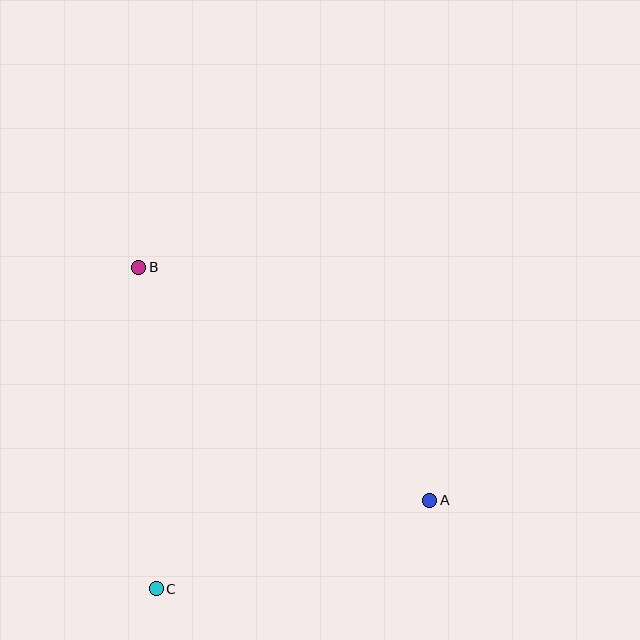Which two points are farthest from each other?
Points A and B are farthest from each other.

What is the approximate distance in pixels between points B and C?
The distance between B and C is approximately 322 pixels.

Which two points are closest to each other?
Points A and C are closest to each other.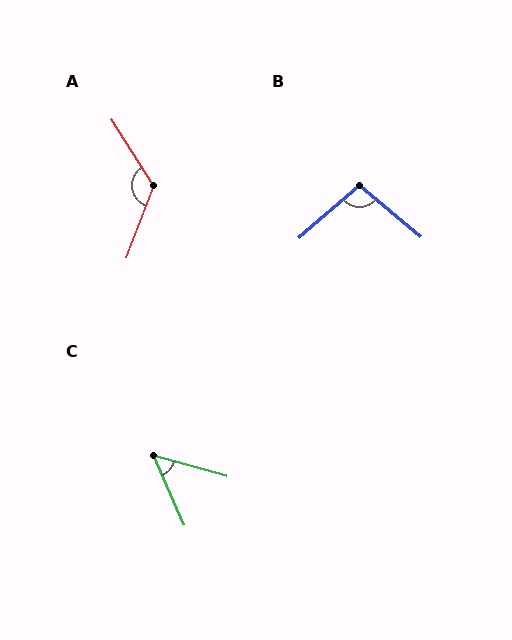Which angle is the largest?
A, at approximately 127 degrees.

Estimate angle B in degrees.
Approximately 99 degrees.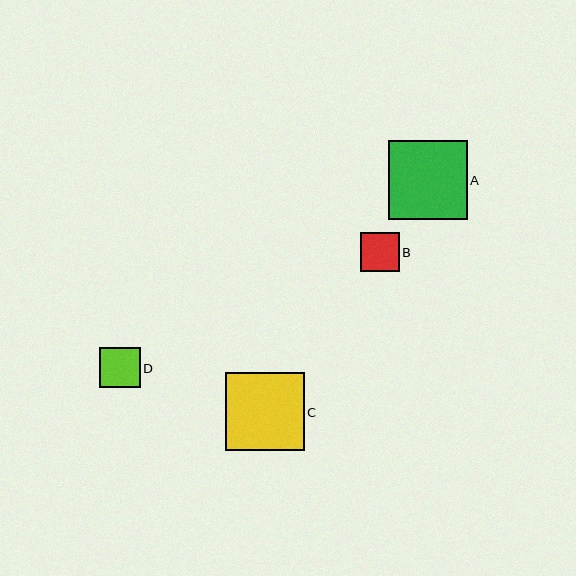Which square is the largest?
Square A is the largest with a size of approximately 79 pixels.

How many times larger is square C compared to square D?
Square C is approximately 1.9 times the size of square D.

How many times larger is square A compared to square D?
Square A is approximately 2.0 times the size of square D.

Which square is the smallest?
Square B is the smallest with a size of approximately 39 pixels.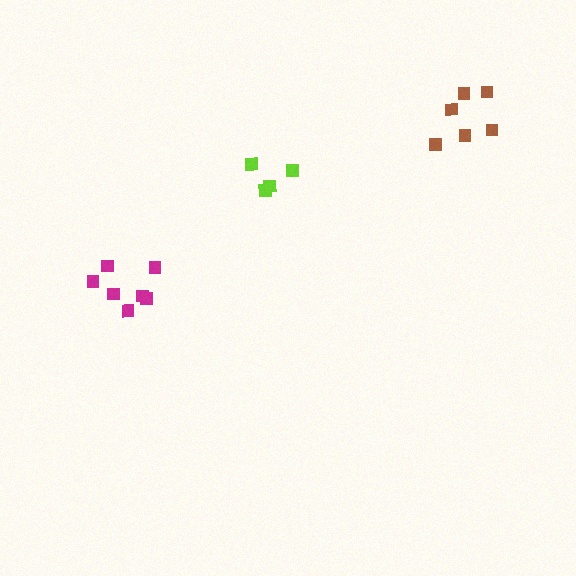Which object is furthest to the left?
The magenta cluster is leftmost.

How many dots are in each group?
Group 1: 7 dots, Group 2: 6 dots, Group 3: 5 dots (18 total).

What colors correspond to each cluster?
The clusters are colored: magenta, brown, lime.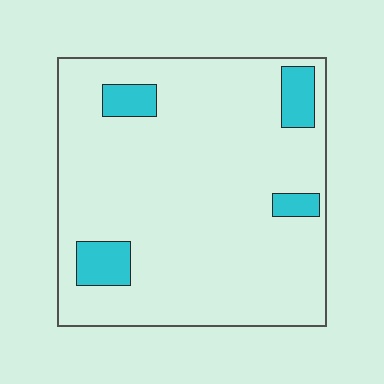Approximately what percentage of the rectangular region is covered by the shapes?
Approximately 10%.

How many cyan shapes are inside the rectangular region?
4.